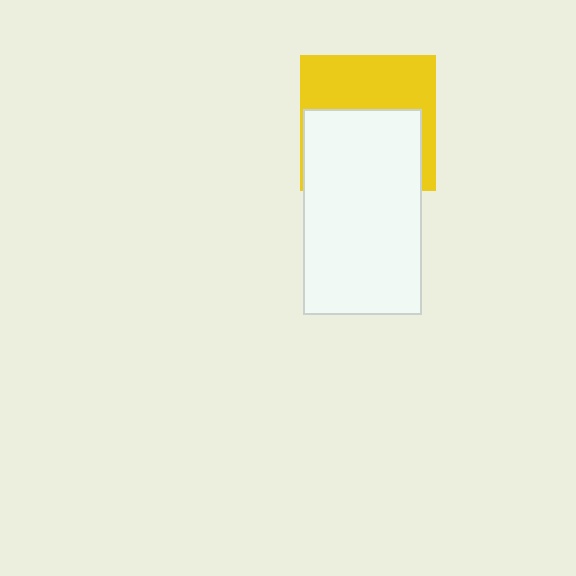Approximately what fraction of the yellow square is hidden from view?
Roughly 52% of the yellow square is hidden behind the white rectangle.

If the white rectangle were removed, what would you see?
You would see the complete yellow square.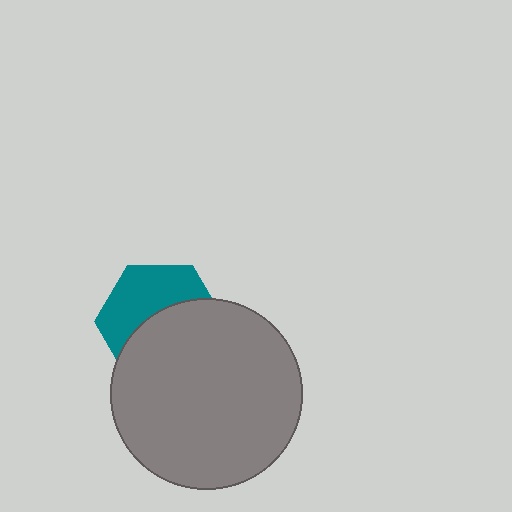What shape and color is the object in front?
The object in front is a gray circle.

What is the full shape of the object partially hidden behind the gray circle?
The partially hidden object is a teal hexagon.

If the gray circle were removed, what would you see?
You would see the complete teal hexagon.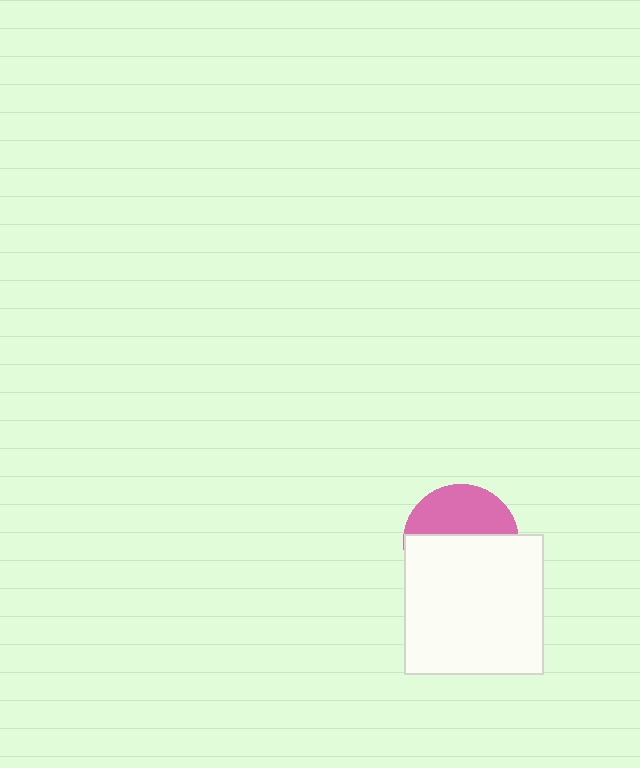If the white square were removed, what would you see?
You would see the complete pink circle.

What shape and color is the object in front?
The object in front is a white square.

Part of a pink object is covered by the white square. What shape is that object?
It is a circle.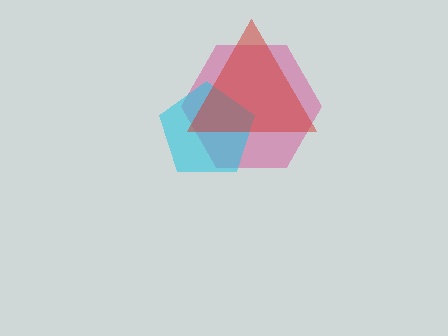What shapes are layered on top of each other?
The layered shapes are: a magenta hexagon, a cyan pentagon, a red triangle.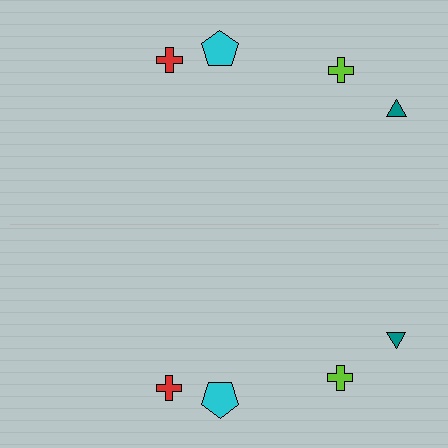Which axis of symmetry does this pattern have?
The pattern has a horizontal axis of symmetry running through the center of the image.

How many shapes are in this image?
There are 8 shapes in this image.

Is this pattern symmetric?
Yes, this pattern has bilateral (reflection) symmetry.